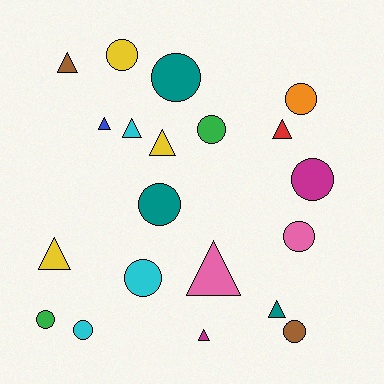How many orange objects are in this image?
There is 1 orange object.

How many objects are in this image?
There are 20 objects.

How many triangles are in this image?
There are 9 triangles.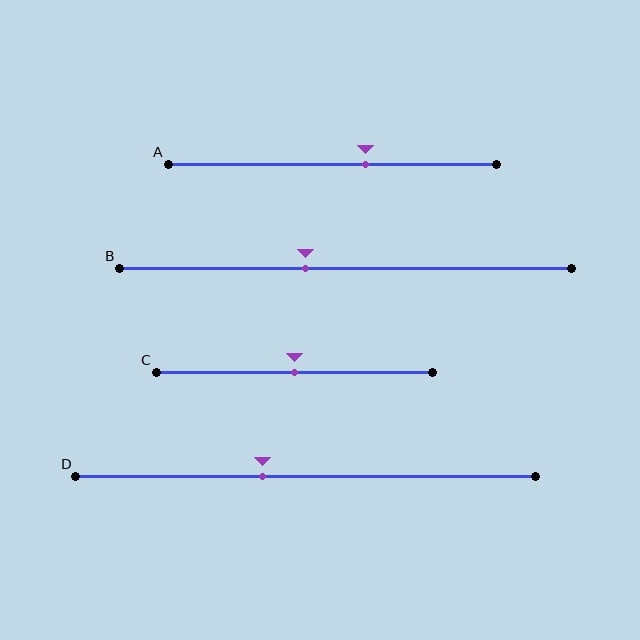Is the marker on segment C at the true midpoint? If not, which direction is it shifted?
Yes, the marker on segment C is at the true midpoint.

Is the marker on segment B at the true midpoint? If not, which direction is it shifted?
No, the marker on segment B is shifted to the left by about 9% of the segment length.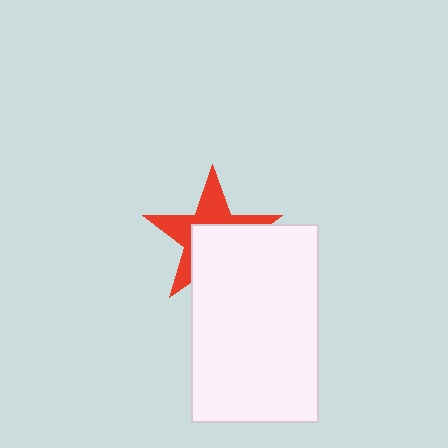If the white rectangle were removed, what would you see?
You would see the complete red star.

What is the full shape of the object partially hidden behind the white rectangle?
The partially hidden object is a red star.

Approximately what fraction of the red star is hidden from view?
Roughly 51% of the red star is hidden behind the white rectangle.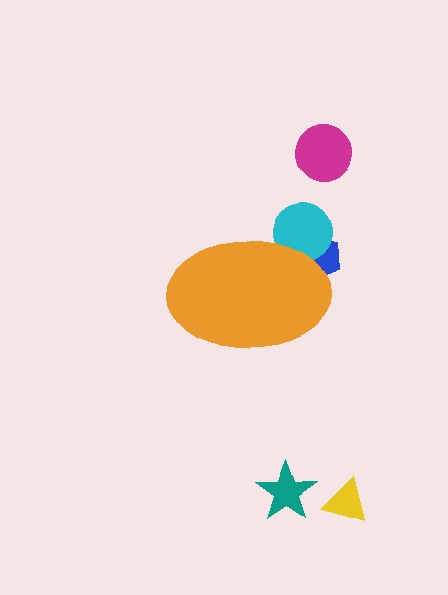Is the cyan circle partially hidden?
Yes, the cyan circle is partially hidden behind the orange ellipse.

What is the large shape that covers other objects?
An orange ellipse.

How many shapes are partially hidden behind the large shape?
2 shapes are partially hidden.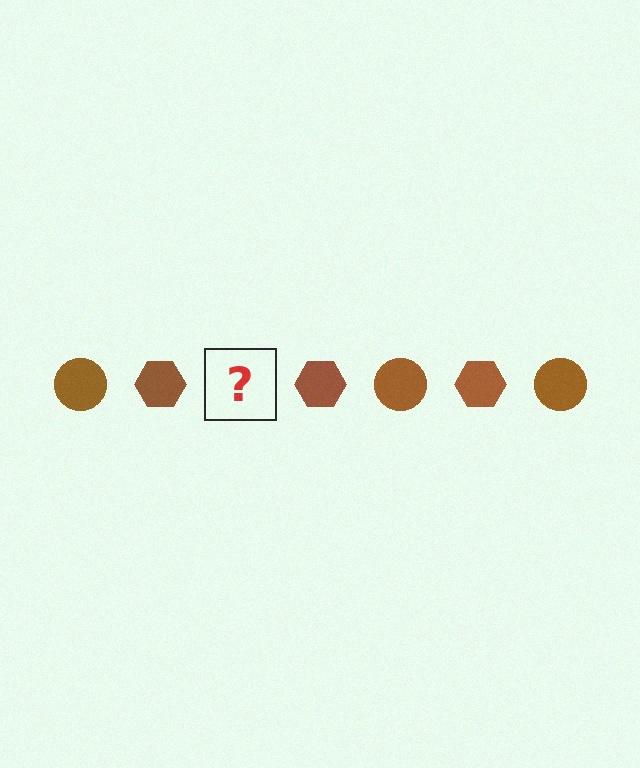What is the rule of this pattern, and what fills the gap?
The rule is that the pattern cycles through circle, hexagon shapes in brown. The gap should be filled with a brown circle.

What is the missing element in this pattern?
The missing element is a brown circle.